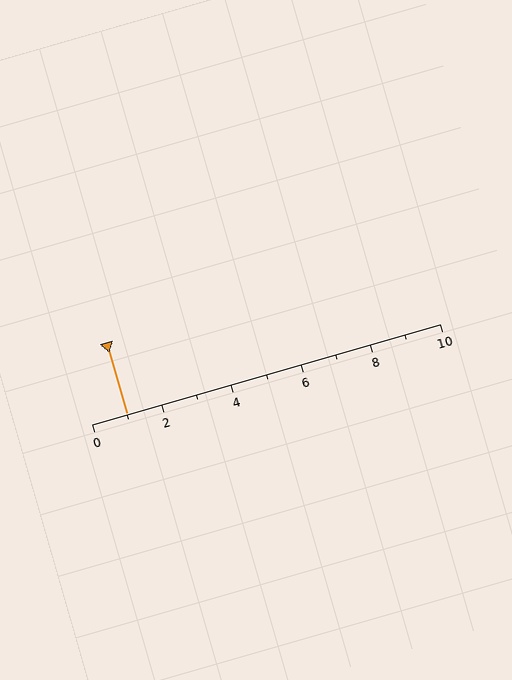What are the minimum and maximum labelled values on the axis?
The axis runs from 0 to 10.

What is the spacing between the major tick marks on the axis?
The major ticks are spaced 2 apart.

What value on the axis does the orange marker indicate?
The marker indicates approximately 1.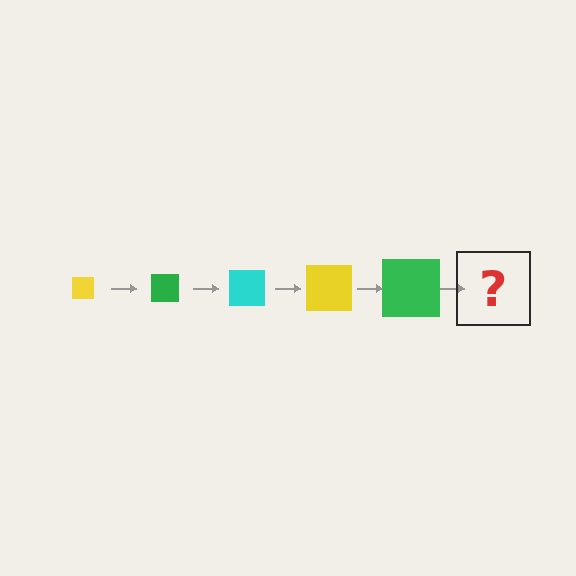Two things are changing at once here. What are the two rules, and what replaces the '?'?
The two rules are that the square grows larger each step and the color cycles through yellow, green, and cyan. The '?' should be a cyan square, larger than the previous one.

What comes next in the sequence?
The next element should be a cyan square, larger than the previous one.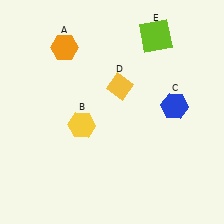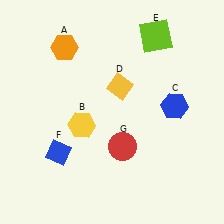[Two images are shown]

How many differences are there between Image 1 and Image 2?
There are 2 differences between the two images.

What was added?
A blue diamond (F), a red circle (G) were added in Image 2.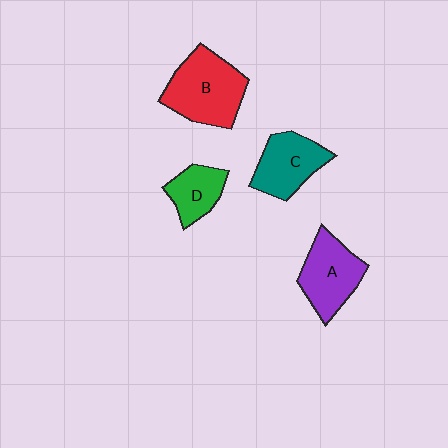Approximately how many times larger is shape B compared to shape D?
Approximately 1.9 times.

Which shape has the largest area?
Shape B (red).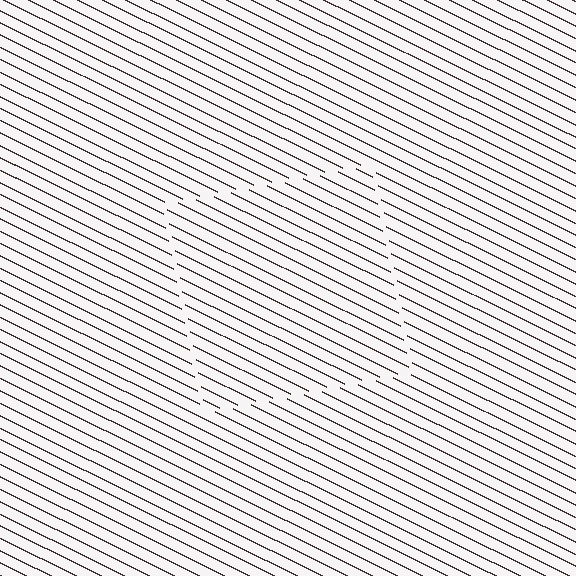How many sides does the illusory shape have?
4 sides — the line-ends trace a square.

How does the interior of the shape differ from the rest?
The interior of the shape contains the same grating, shifted by half a period — the contour is defined by the phase discontinuity where line-ends from the inner and outer gratings abut.